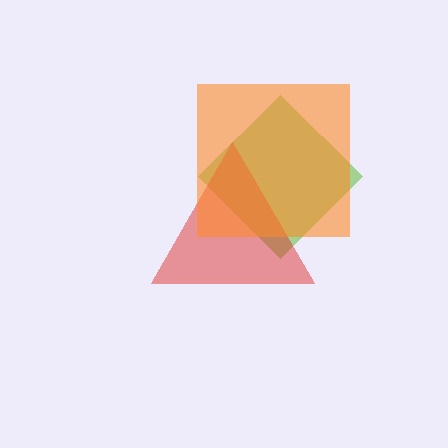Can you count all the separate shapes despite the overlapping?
Yes, there are 3 separate shapes.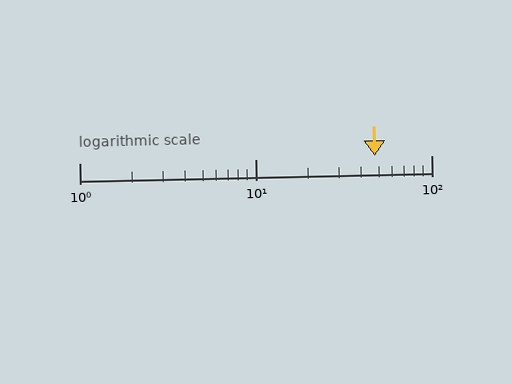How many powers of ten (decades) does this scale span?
The scale spans 2 decades, from 1 to 100.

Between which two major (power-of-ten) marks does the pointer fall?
The pointer is between 10 and 100.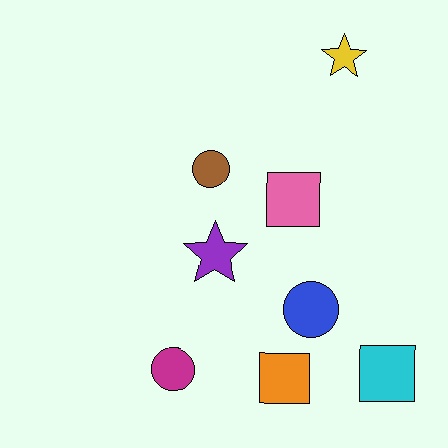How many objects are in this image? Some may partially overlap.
There are 8 objects.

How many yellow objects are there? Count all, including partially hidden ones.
There is 1 yellow object.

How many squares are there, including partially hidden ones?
There are 3 squares.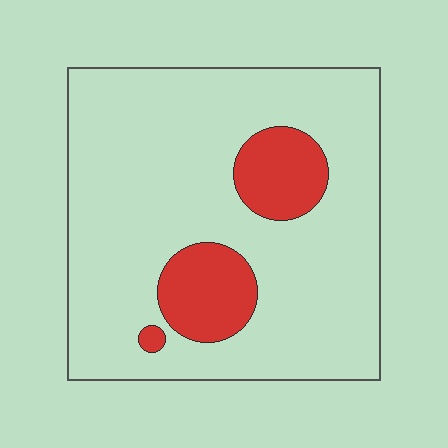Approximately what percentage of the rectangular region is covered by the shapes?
Approximately 15%.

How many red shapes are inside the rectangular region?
3.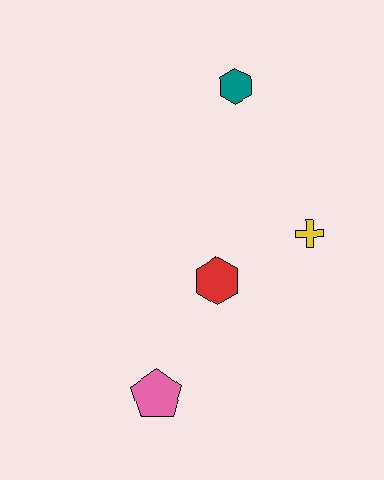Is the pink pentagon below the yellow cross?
Yes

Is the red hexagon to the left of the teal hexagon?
Yes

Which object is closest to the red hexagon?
The yellow cross is closest to the red hexagon.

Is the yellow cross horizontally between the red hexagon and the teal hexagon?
No